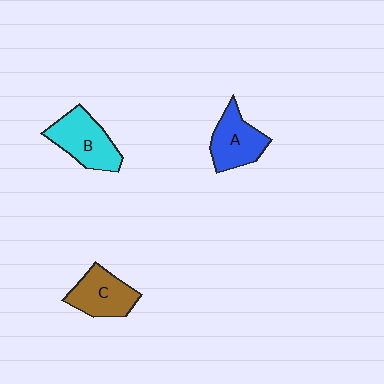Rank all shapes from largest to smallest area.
From largest to smallest: B (cyan), A (blue), C (brown).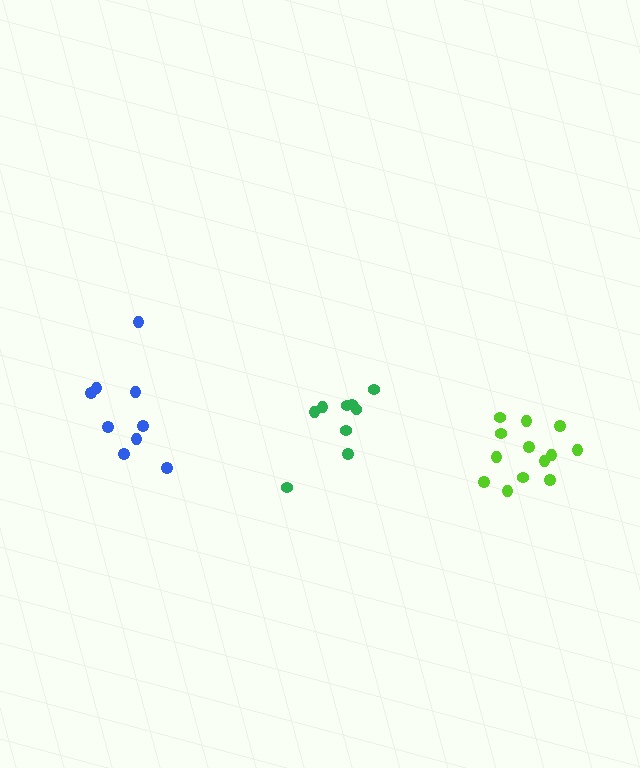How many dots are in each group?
Group 1: 9 dots, Group 2: 13 dots, Group 3: 9 dots (31 total).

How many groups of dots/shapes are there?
There are 3 groups.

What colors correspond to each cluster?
The clusters are colored: green, lime, blue.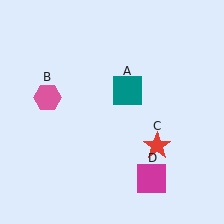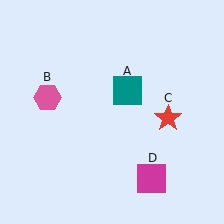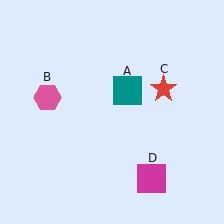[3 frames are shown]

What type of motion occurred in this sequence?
The red star (object C) rotated counterclockwise around the center of the scene.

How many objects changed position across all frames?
1 object changed position: red star (object C).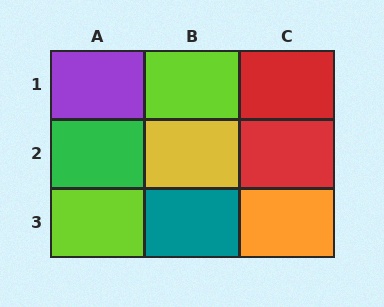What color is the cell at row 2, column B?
Yellow.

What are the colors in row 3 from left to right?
Lime, teal, orange.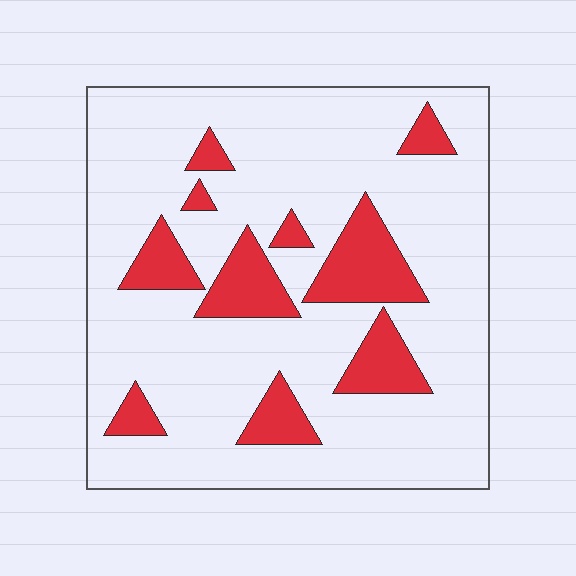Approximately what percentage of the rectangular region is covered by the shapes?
Approximately 20%.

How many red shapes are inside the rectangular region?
10.